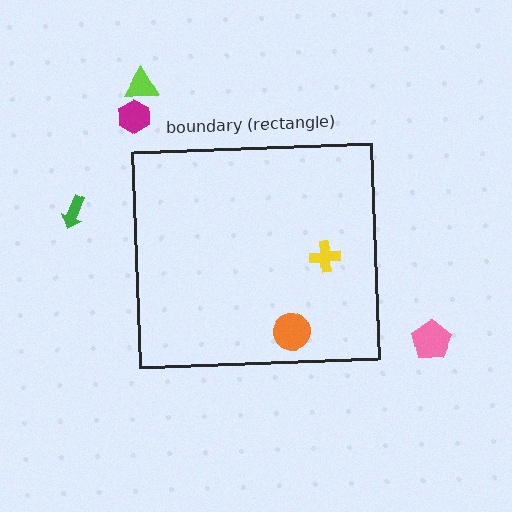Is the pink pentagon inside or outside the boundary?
Outside.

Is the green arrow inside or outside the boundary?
Outside.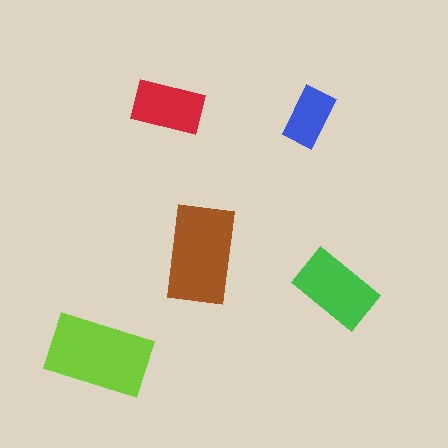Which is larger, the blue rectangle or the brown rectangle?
The brown one.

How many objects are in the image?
There are 5 objects in the image.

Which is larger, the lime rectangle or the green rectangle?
The lime one.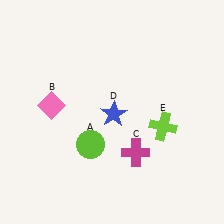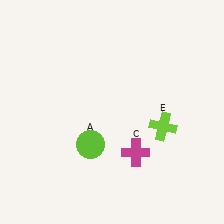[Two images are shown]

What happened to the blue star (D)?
The blue star (D) was removed in Image 2. It was in the bottom-right area of Image 1.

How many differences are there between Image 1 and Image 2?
There are 2 differences between the two images.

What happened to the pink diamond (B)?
The pink diamond (B) was removed in Image 2. It was in the top-left area of Image 1.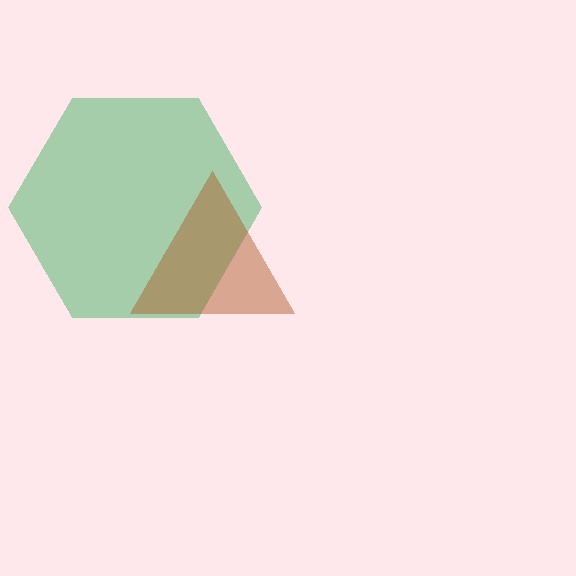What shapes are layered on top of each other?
The layered shapes are: a green hexagon, a brown triangle.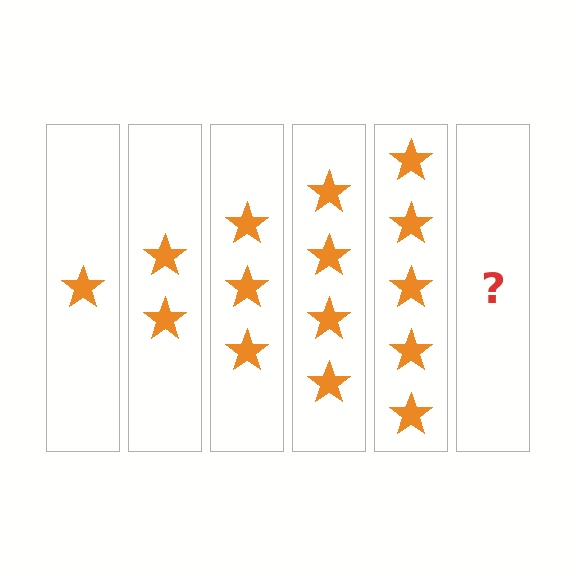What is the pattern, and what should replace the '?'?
The pattern is that each step adds one more star. The '?' should be 6 stars.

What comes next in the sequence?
The next element should be 6 stars.